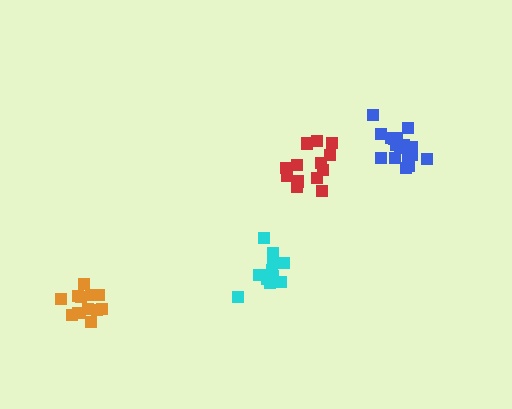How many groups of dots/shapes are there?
There are 4 groups.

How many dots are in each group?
Group 1: 13 dots, Group 2: 18 dots, Group 3: 13 dots, Group 4: 13 dots (57 total).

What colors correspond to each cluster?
The clusters are colored: red, blue, orange, cyan.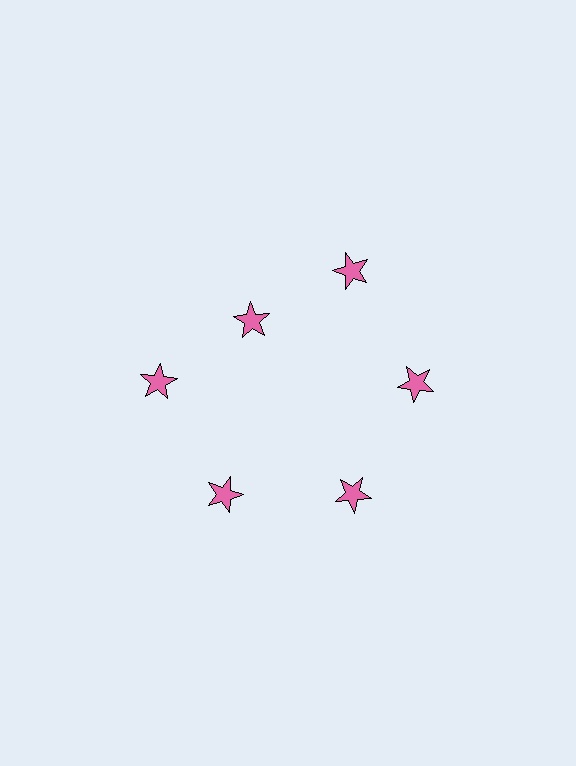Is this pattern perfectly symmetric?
No. The 6 pink stars are arranged in a ring, but one element near the 11 o'clock position is pulled inward toward the center, breaking the 6-fold rotational symmetry.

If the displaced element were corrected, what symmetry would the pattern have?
It would have 6-fold rotational symmetry — the pattern would map onto itself every 60 degrees.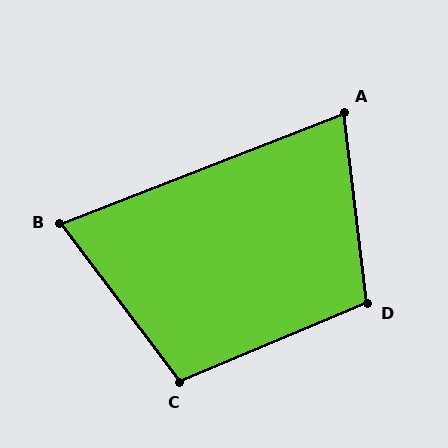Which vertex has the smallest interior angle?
B, at approximately 74 degrees.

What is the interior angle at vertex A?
Approximately 76 degrees (acute).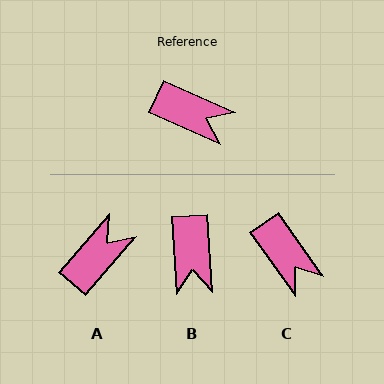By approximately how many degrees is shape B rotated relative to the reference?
Approximately 62 degrees clockwise.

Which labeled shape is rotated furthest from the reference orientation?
A, about 74 degrees away.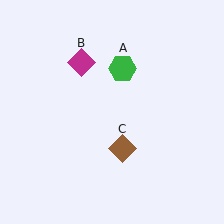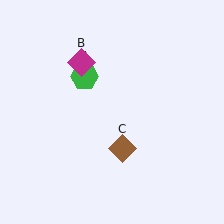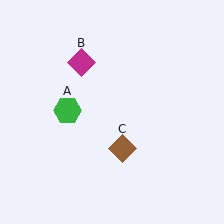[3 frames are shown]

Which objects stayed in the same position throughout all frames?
Magenta diamond (object B) and brown diamond (object C) remained stationary.